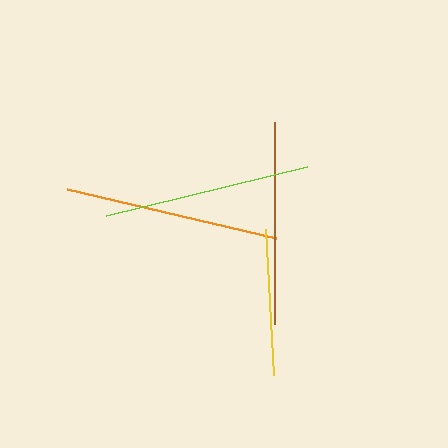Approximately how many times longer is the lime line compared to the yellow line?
The lime line is approximately 1.4 times the length of the yellow line.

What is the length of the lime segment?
The lime segment is approximately 207 pixels long.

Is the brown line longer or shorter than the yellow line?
The brown line is longer than the yellow line.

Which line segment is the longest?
The orange line is the longest at approximately 215 pixels.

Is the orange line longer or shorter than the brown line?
The orange line is longer than the brown line.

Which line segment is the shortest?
The yellow line is the shortest at approximately 146 pixels.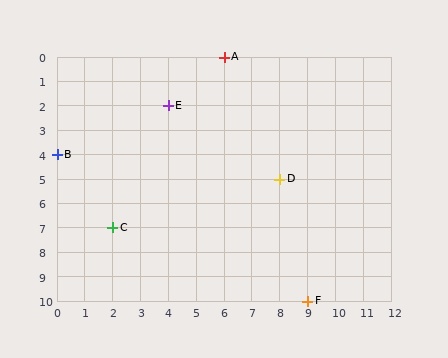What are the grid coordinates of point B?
Point B is at grid coordinates (0, 4).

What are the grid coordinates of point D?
Point D is at grid coordinates (8, 5).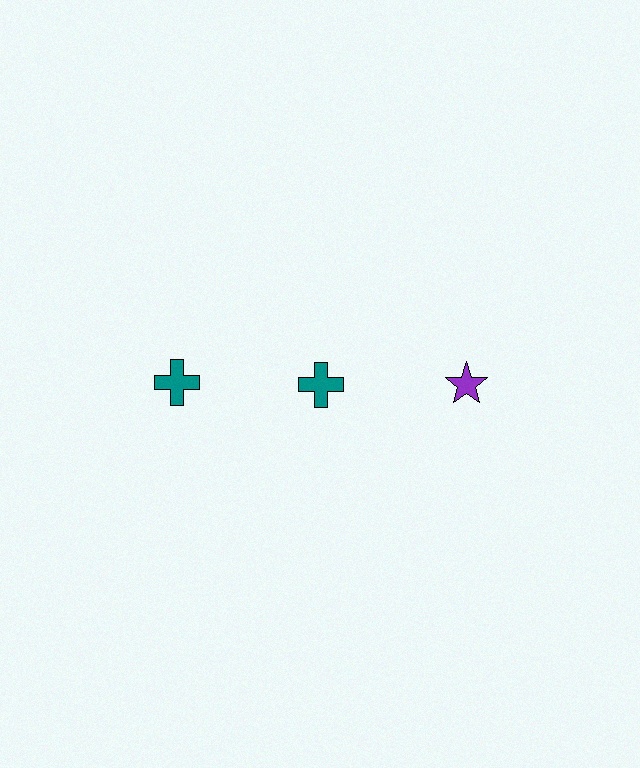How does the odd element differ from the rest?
It differs in both color (purple instead of teal) and shape (star instead of cross).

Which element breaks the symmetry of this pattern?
The purple star in the top row, center column breaks the symmetry. All other shapes are teal crosses.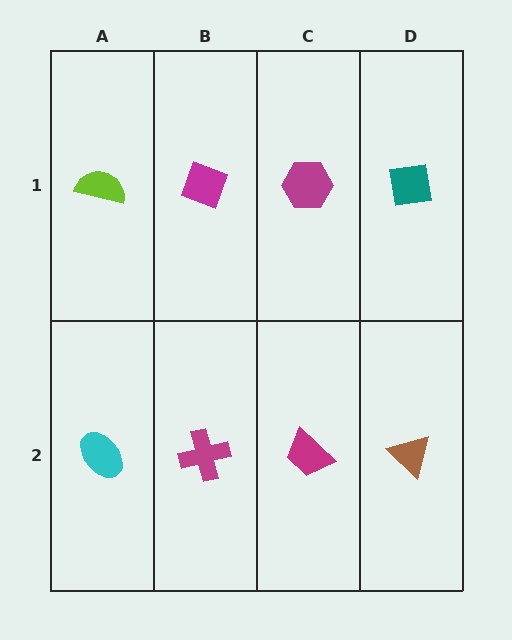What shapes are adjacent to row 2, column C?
A magenta hexagon (row 1, column C), a magenta cross (row 2, column B), a brown triangle (row 2, column D).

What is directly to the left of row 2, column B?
A cyan ellipse.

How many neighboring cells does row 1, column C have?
3.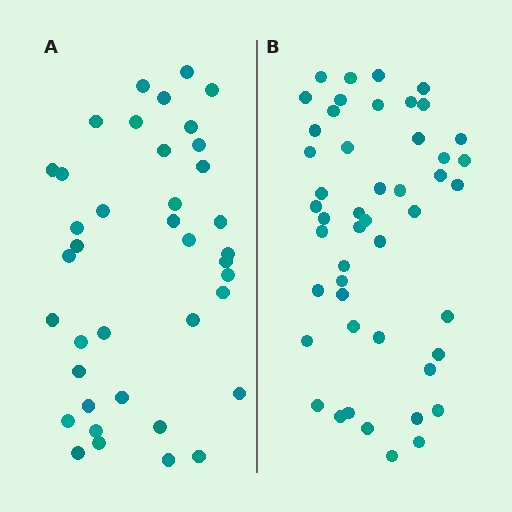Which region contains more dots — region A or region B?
Region B (the right region) has more dots.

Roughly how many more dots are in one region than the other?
Region B has roughly 8 or so more dots than region A.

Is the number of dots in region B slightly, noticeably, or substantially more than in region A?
Region B has only slightly more — the two regions are fairly close. The ratio is roughly 1.2 to 1.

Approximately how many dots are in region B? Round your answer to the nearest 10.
About 50 dots. (The exact count is 48, which rounds to 50.)